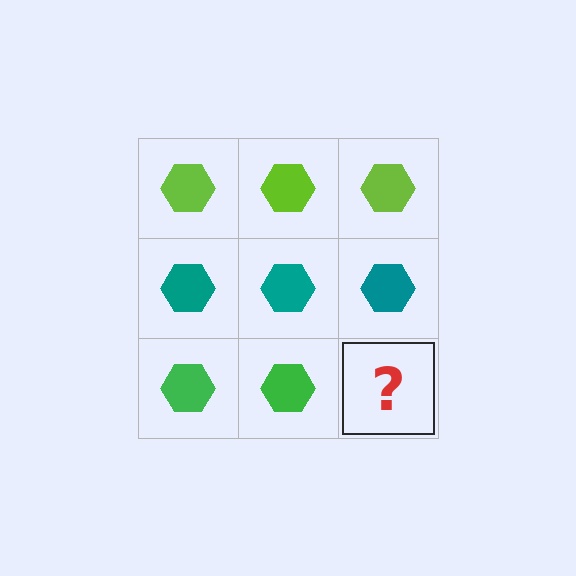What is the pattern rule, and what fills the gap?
The rule is that each row has a consistent color. The gap should be filled with a green hexagon.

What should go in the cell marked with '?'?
The missing cell should contain a green hexagon.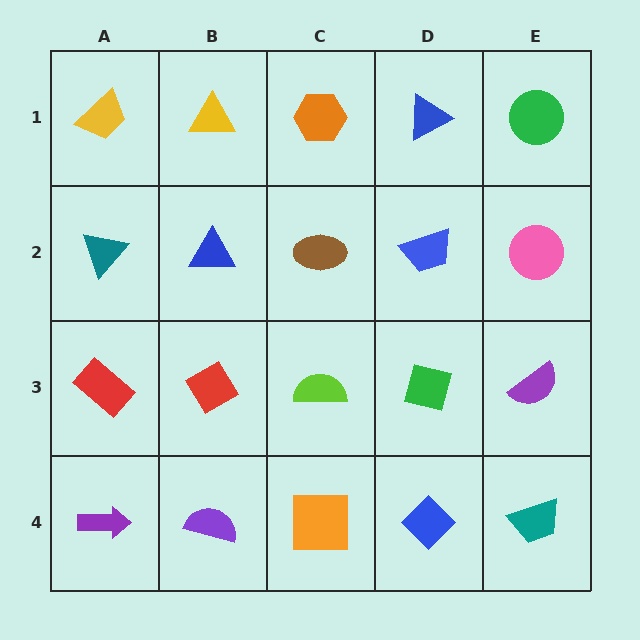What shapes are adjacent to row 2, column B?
A yellow triangle (row 1, column B), a red diamond (row 3, column B), a teal triangle (row 2, column A), a brown ellipse (row 2, column C).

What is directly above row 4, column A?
A red rectangle.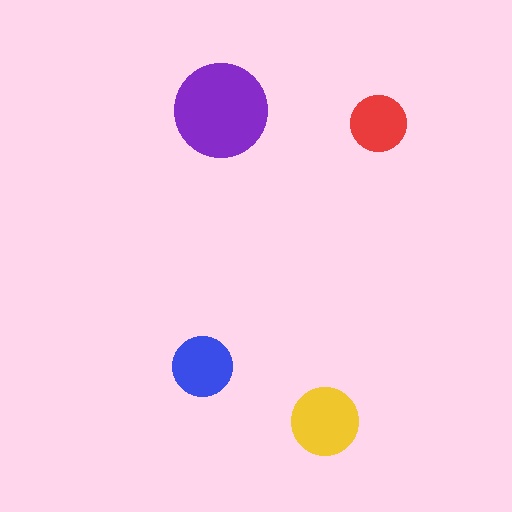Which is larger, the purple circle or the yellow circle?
The purple one.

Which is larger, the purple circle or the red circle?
The purple one.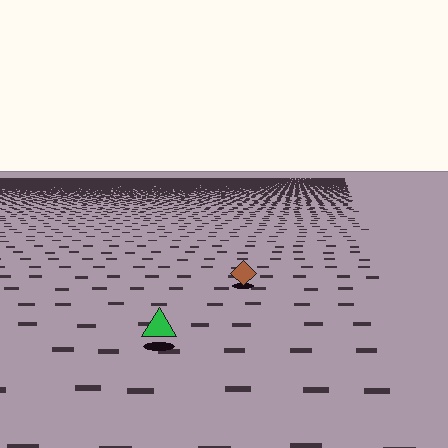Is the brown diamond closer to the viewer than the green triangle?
No. The green triangle is closer — you can tell from the texture gradient: the ground texture is coarser near it.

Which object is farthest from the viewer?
The brown diamond is farthest from the viewer. It appears smaller and the ground texture around it is denser.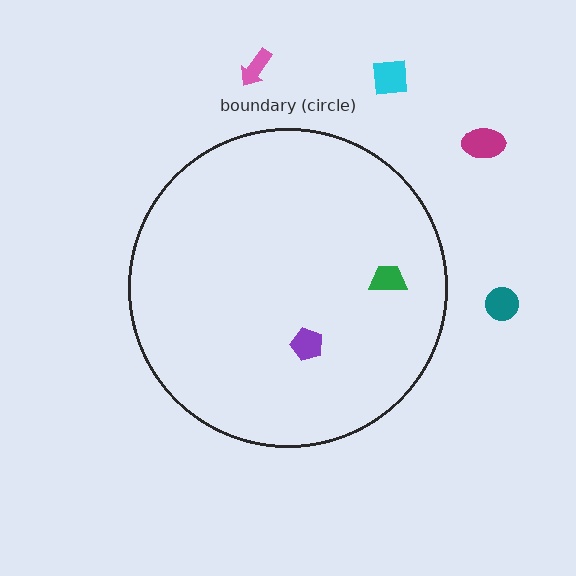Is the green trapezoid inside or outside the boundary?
Inside.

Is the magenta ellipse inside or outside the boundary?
Outside.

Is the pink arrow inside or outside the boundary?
Outside.